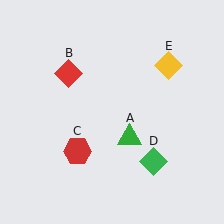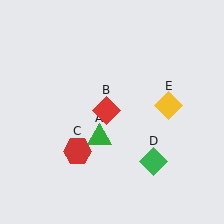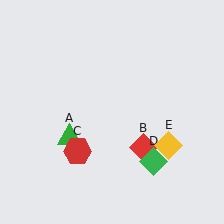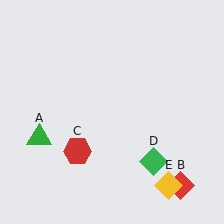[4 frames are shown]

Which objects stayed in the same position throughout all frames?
Red hexagon (object C) and green diamond (object D) remained stationary.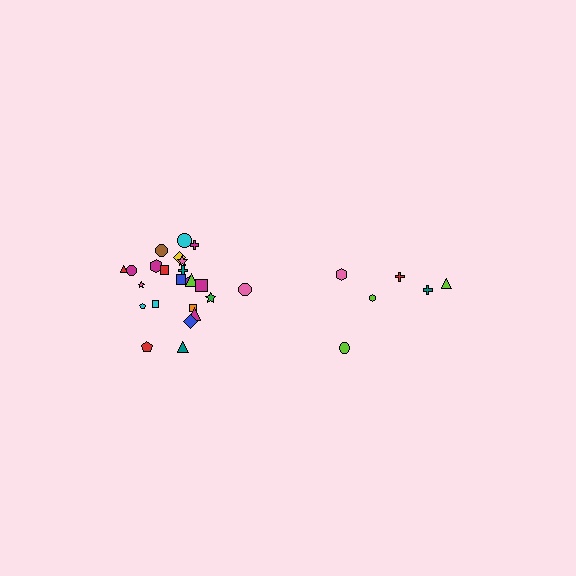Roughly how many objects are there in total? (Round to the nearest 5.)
Roughly 30 objects in total.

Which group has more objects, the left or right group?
The left group.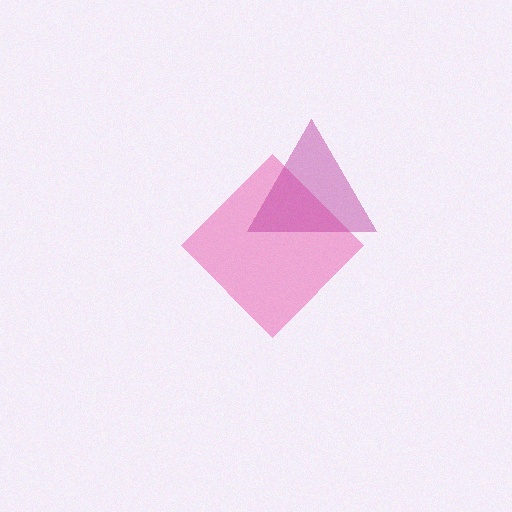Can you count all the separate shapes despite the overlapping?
Yes, there are 2 separate shapes.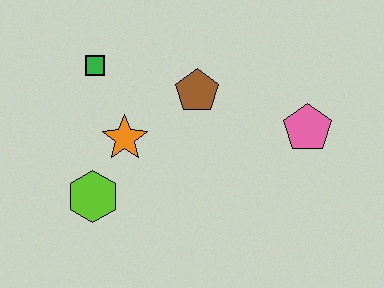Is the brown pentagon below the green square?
Yes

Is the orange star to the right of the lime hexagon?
Yes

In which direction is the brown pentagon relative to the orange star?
The brown pentagon is to the right of the orange star.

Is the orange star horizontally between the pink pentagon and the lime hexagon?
Yes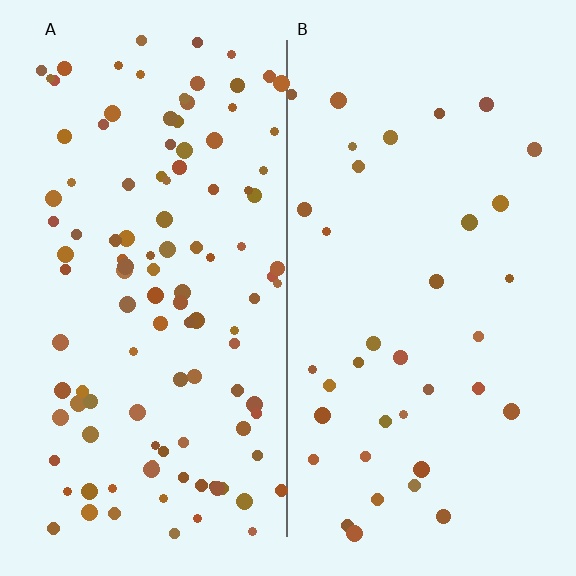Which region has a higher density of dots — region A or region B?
A (the left).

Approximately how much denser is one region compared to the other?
Approximately 3.1× — region A over region B.